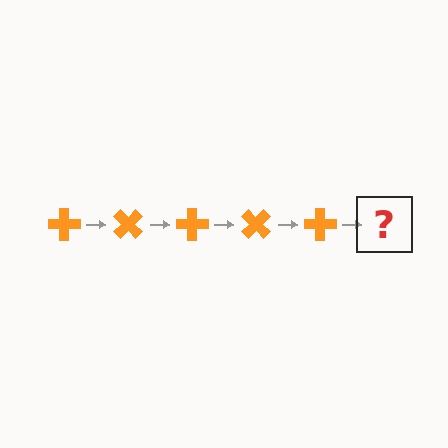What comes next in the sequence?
The next element should be an orange cross rotated 225 degrees.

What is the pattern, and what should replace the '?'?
The pattern is that the cross rotates 45 degrees each step. The '?' should be an orange cross rotated 225 degrees.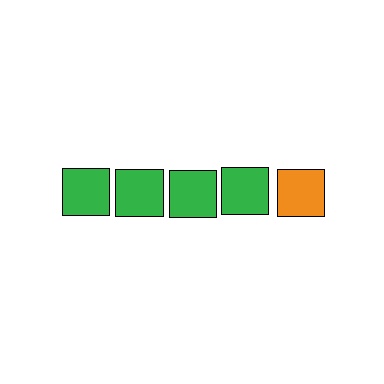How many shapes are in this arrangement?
There are 5 shapes arranged in a grid pattern.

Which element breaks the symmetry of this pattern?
The orange square in the top row, rightmost column breaks the symmetry. All other shapes are green squares.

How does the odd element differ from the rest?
It has a different color: orange instead of green.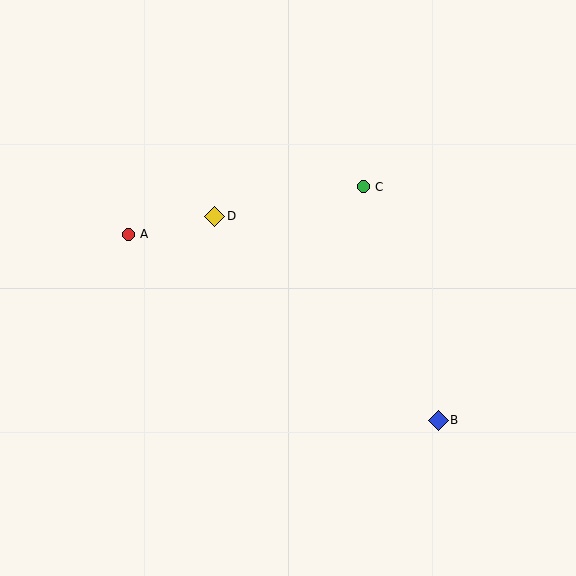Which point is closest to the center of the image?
Point D at (215, 216) is closest to the center.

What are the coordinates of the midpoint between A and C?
The midpoint between A and C is at (246, 211).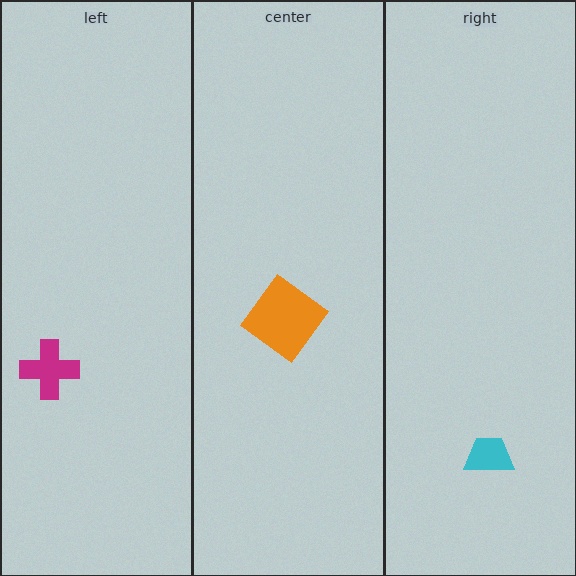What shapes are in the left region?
The magenta cross.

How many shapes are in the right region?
1.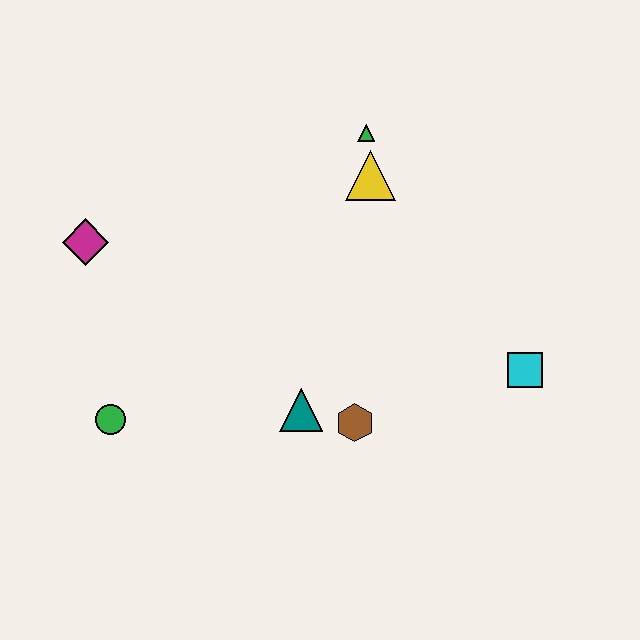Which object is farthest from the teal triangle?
The green triangle is farthest from the teal triangle.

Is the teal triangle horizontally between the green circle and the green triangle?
Yes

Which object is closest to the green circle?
The magenta diamond is closest to the green circle.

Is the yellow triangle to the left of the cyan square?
Yes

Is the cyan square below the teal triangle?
No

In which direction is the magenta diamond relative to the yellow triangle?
The magenta diamond is to the left of the yellow triangle.